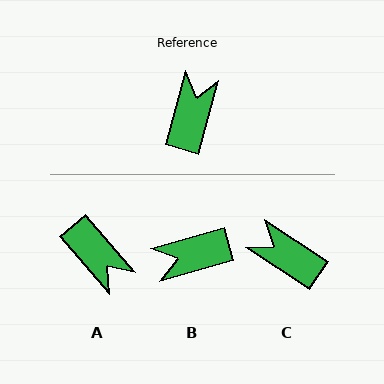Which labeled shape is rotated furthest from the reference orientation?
A, about 124 degrees away.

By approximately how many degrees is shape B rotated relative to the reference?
Approximately 122 degrees counter-clockwise.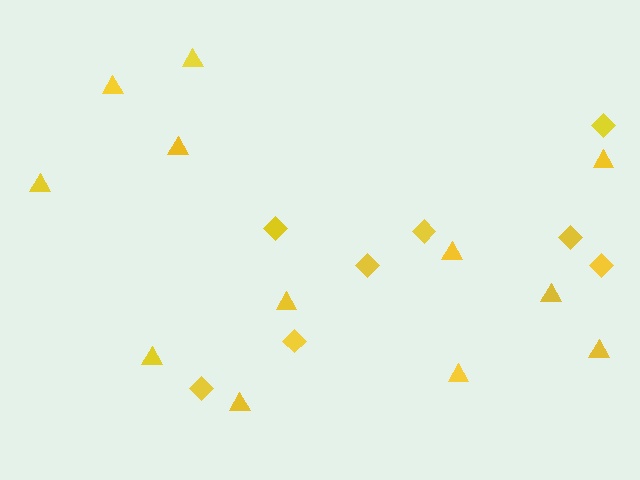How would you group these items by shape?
There are 2 groups: one group of triangles (12) and one group of diamonds (8).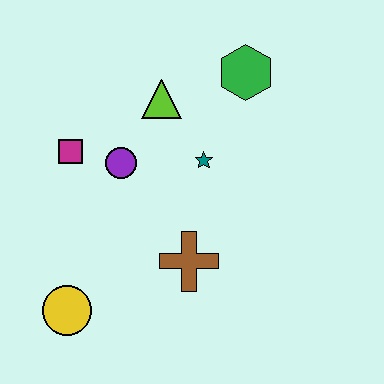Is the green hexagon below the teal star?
No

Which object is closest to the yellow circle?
The brown cross is closest to the yellow circle.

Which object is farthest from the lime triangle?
The yellow circle is farthest from the lime triangle.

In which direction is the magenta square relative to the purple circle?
The magenta square is to the left of the purple circle.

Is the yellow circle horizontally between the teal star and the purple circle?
No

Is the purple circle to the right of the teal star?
No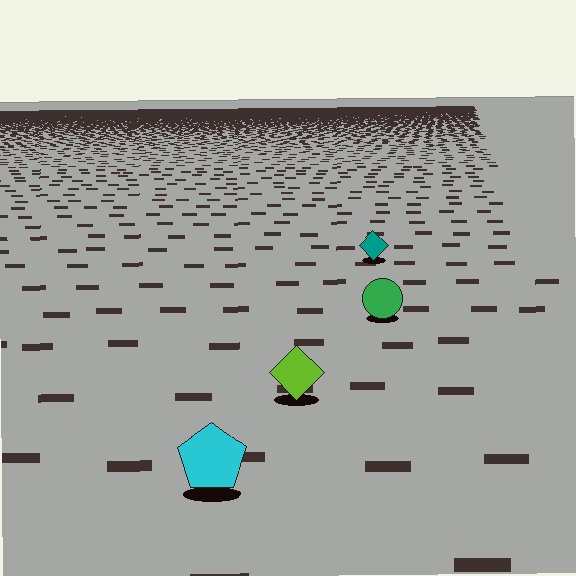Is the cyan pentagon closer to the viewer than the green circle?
Yes. The cyan pentagon is closer — you can tell from the texture gradient: the ground texture is coarser near it.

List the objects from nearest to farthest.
From nearest to farthest: the cyan pentagon, the lime diamond, the green circle, the teal diamond.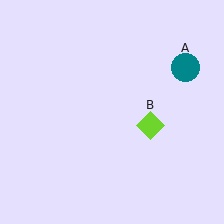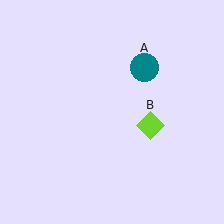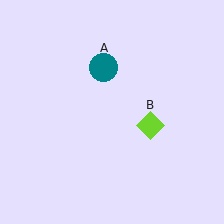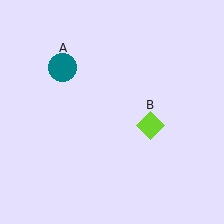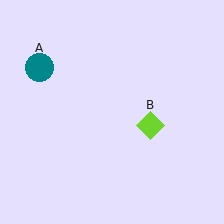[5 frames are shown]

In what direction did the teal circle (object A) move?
The teal circle (object A) moved left.